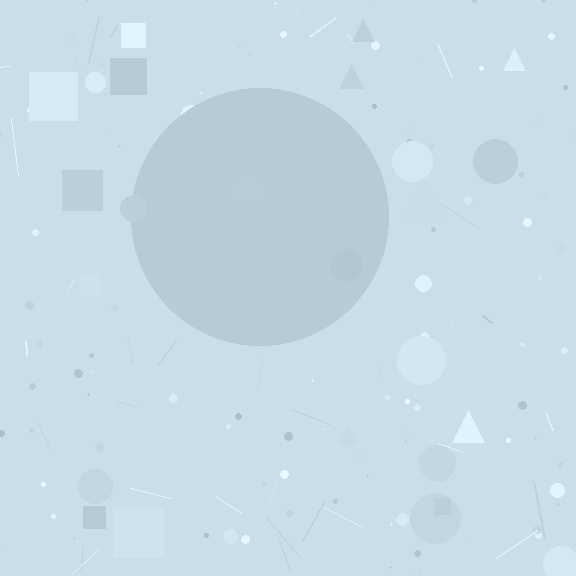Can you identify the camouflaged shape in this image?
The camouflaged shape is a circle.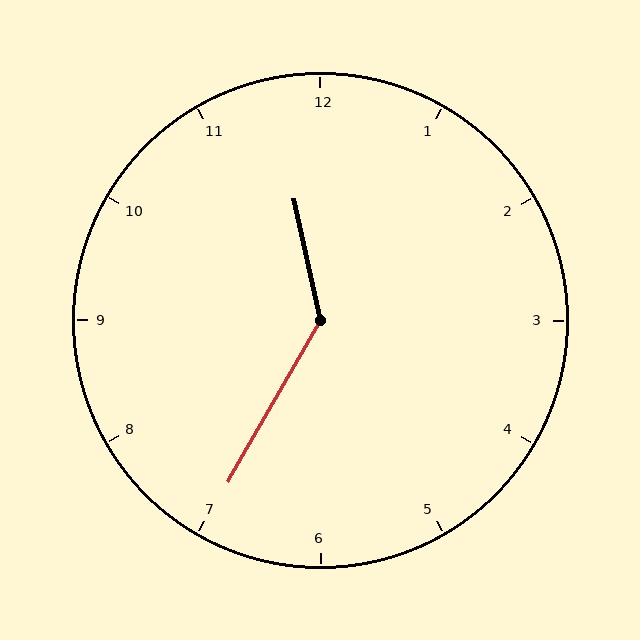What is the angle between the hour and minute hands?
Approximately 138 degrees.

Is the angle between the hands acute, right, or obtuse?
It is obtuse.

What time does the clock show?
11:35.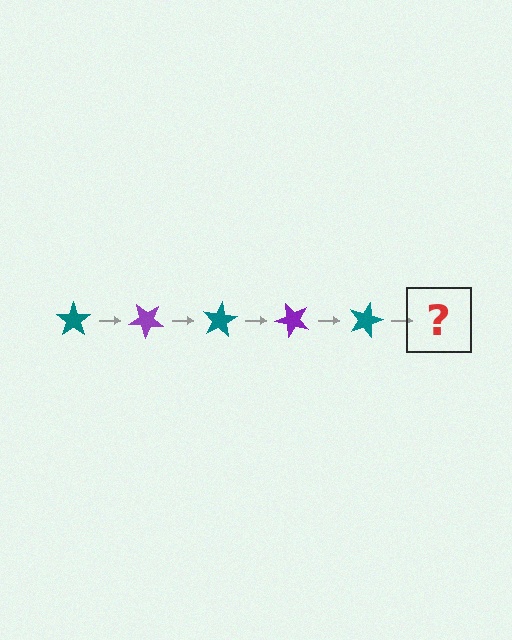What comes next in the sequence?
The next element should be a purple star, rotated 200 degrees from the start.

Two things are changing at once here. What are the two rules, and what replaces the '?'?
The two rules are that it rotates 40 degrees each step and the color cycles through teal and purple. The '?' should be a purple star, rotated 200 degrees from the start.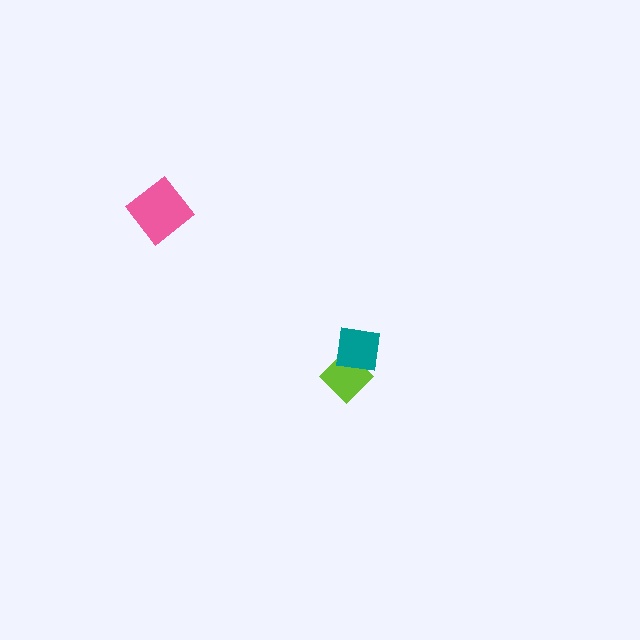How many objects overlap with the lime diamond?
1 object overlaps with the lime diamond.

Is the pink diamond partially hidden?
No, no other shape covers it.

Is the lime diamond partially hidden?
Yes, it is partially covered by another shape.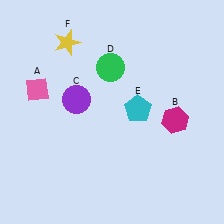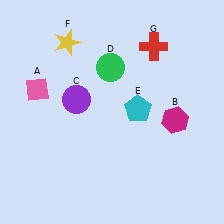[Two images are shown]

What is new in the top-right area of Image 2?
A red cross (G) was added in the top-right area of Image 2.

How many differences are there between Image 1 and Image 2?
There is 1 difference between the two images.